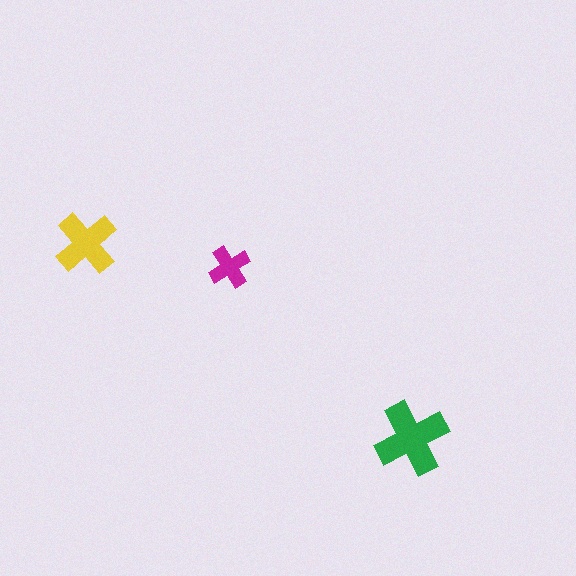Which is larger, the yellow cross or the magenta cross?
The yellow one.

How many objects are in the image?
There are 3 objects in the image.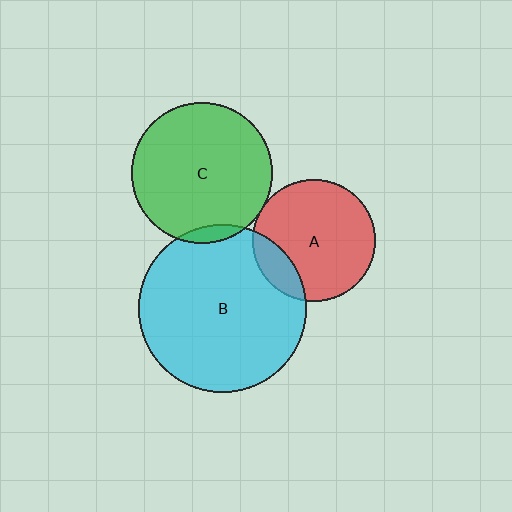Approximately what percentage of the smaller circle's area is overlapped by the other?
Approximately 5%.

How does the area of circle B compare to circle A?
Approximately 1.9 times.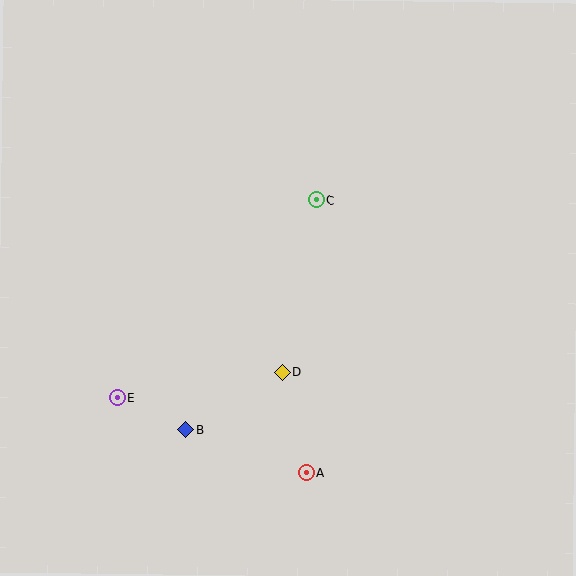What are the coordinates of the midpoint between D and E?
The midpoint between D and E is at (200, 385).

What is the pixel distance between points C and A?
The distance between C and A is 273 pixels.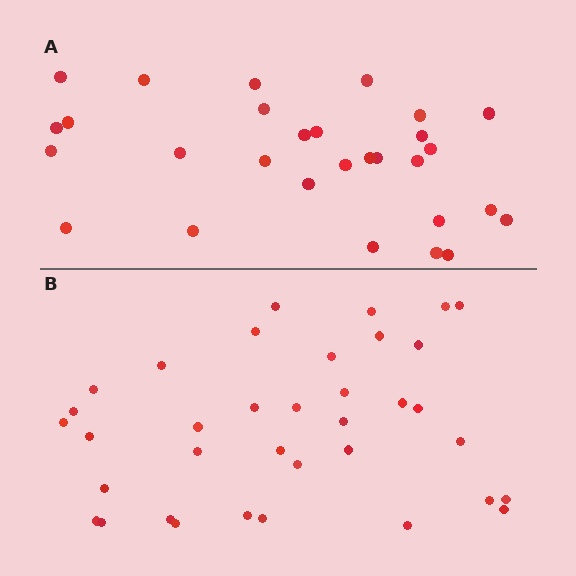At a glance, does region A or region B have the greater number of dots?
Region B (the bottom region) has more dots.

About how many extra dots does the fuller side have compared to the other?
Region B has roughly 8 or so more dots than region A.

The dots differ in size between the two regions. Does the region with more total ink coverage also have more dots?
No. Region A has more total ink coverage because its dots are larger, but region B actually contains more individual dots. Total area can be misleading — the number of items is what matters here.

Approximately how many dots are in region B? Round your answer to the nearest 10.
About 40 dots. (The exact count is 36, which rounds to 40.)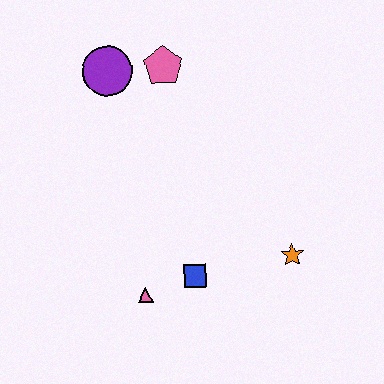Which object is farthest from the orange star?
The purple circle is farthest from the orange star.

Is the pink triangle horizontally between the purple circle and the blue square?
Yes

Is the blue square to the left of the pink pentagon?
No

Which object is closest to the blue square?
The pink triangle is closest to the blue square.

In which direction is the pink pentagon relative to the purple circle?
The pink pentagon is to the right of the purple circle.